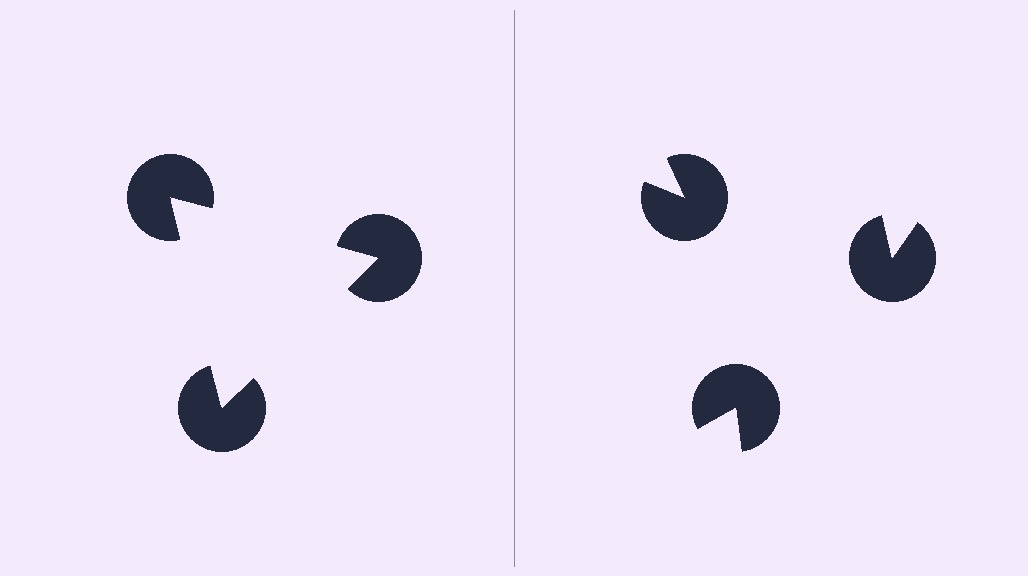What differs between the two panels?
The pac-man discs are positioned identically on both sides; only the wedge orientations differ. On the left they align to a triangle; on the right they are misaligned.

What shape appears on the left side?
An illusory triangle.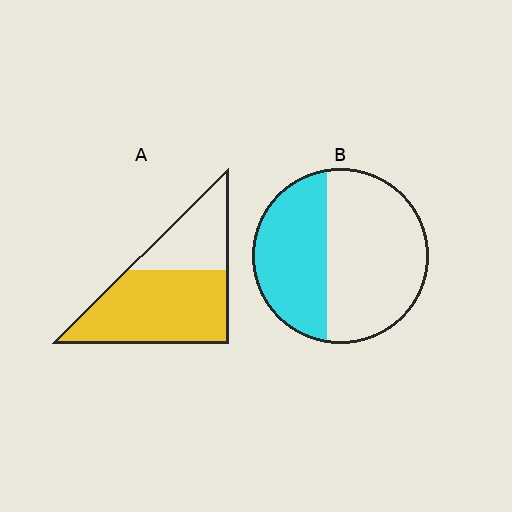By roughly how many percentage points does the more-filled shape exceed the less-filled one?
By roughly 25 percentage points (A over B).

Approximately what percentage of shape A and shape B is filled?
A is approximately 65% and B is approximately 40%.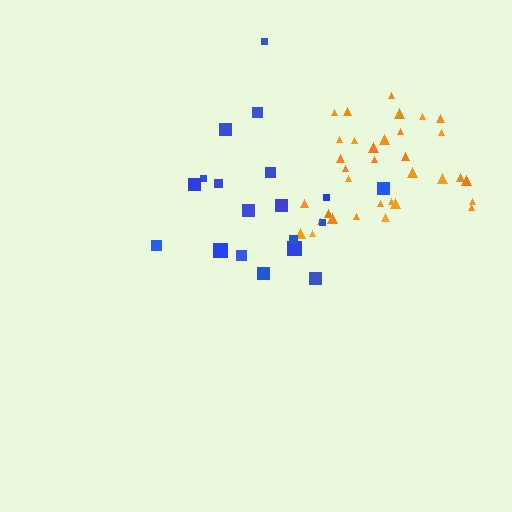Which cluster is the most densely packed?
Orange.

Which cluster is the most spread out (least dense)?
Blue.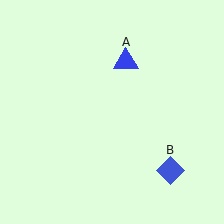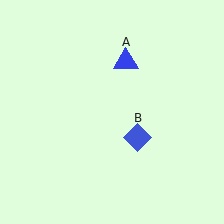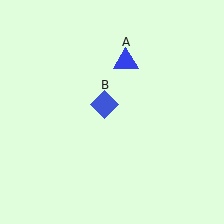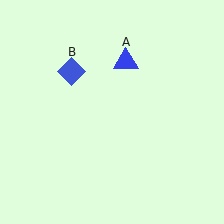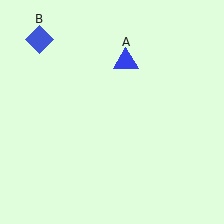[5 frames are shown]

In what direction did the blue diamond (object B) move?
The blue diamond (object B) moved up and to the left.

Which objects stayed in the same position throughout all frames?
Blue triangle (object A) remained stationary.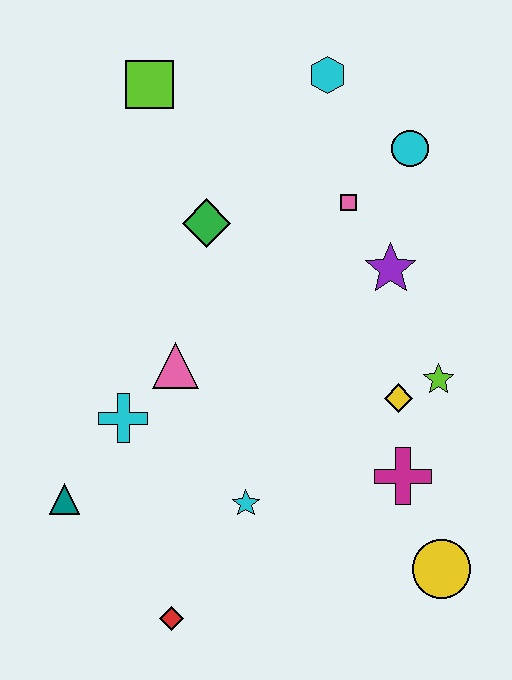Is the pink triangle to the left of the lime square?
No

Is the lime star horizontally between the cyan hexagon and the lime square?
No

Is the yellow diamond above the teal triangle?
Yes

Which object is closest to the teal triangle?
The cyan cross is closest to the teal triangle.